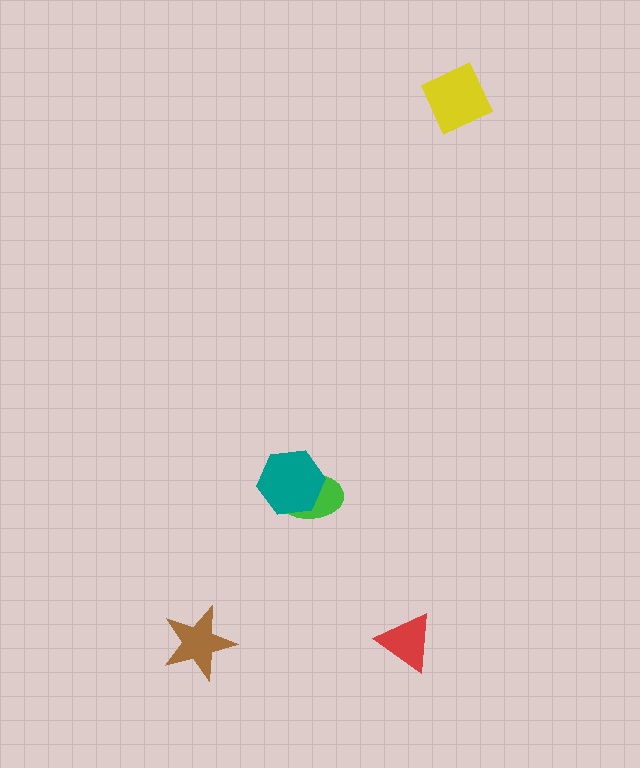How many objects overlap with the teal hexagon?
1 object overlaps with the teal hexagon.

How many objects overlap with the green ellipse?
1 object overlaps with the green ellipse.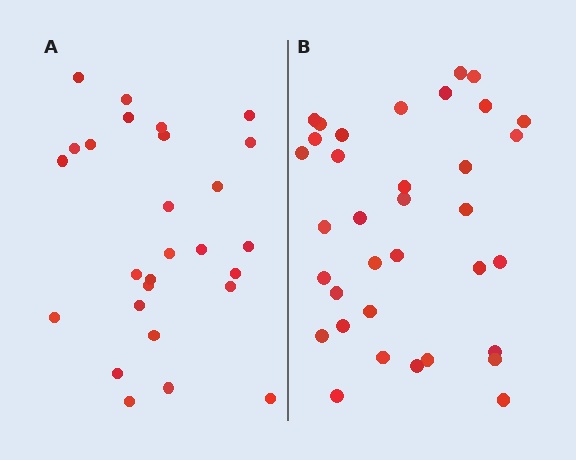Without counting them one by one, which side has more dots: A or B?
Region B (the right region) has more dots.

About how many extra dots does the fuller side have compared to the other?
Region B has roughly 8 or so more dots than region A.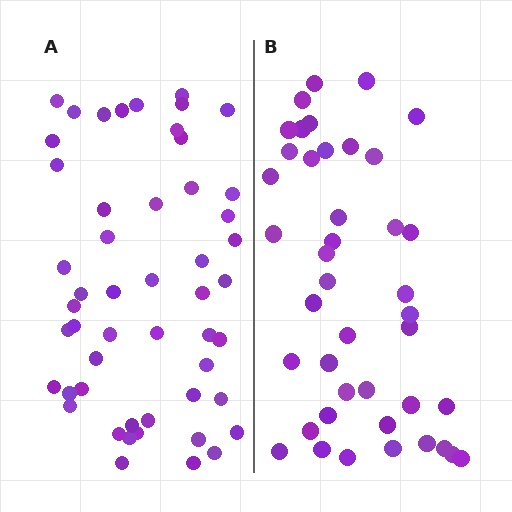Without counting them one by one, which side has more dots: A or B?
Region A (the left region) has more dots.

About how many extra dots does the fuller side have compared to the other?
Region A has roughly 8 or so more dots than region B.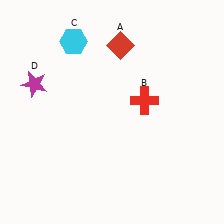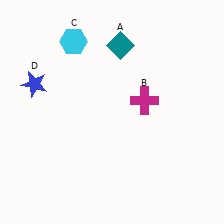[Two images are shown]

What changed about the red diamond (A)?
In Image 1, A is red. In Image 2, it changed to teal.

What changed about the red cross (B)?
In Image 1, B is red. In Image 2, it changed to magenta.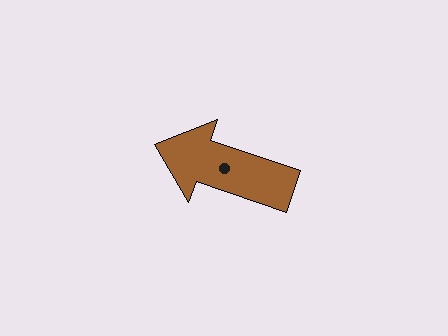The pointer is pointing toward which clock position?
Roughly 10 o'clock.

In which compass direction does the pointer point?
West.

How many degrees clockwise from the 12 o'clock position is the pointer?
Approximately 289 degrees.